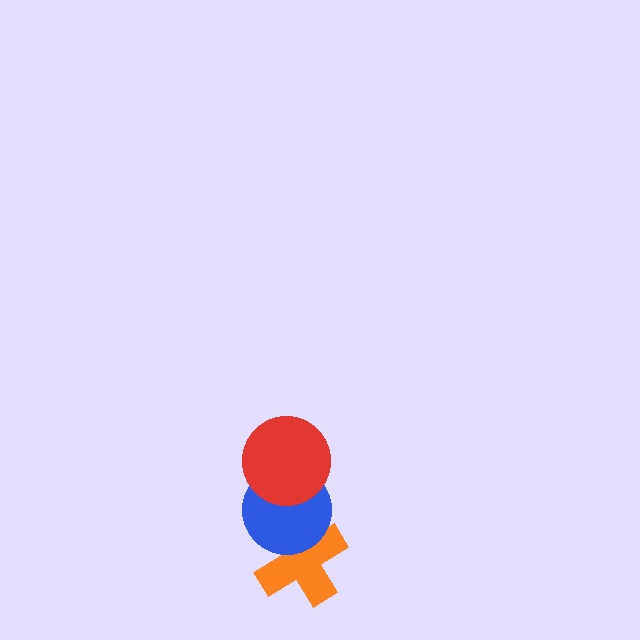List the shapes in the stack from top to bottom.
From top to bottom: the red circle, the blue circle, the orange cross.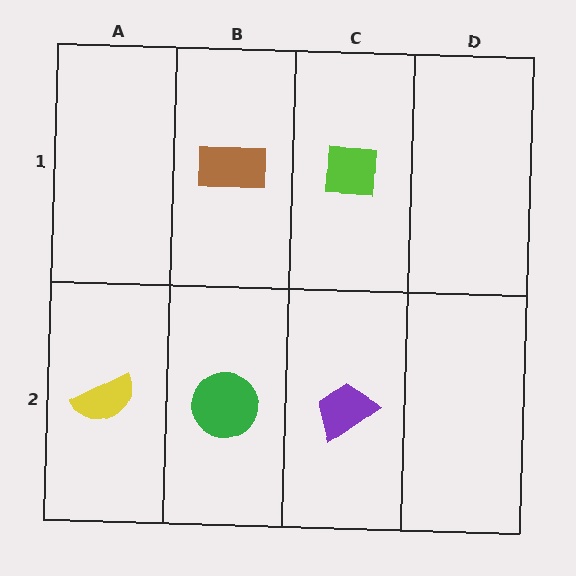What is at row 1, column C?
A lime square.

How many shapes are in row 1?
2 shapes.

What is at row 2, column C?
A purple trapezoid.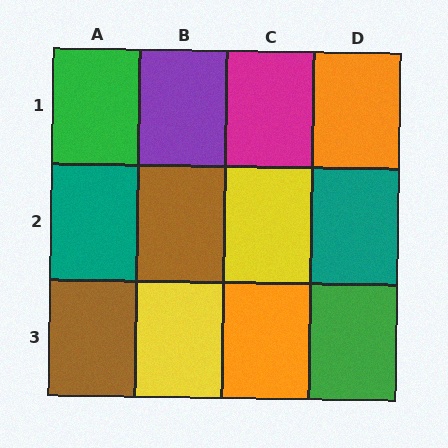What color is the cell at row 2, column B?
Brown.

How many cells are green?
2 cells are green.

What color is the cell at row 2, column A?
Teal.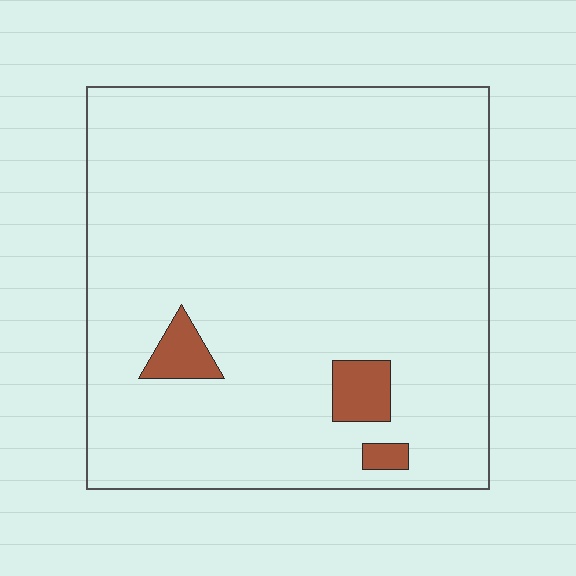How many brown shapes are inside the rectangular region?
3.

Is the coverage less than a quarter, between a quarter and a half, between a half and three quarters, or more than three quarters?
Less than a quarter.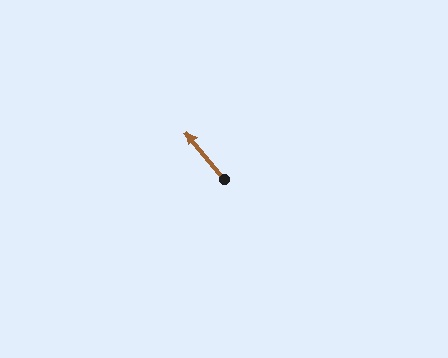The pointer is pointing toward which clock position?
Roughly 11 o'clock.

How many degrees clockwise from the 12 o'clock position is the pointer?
Approximately 320 degrees.